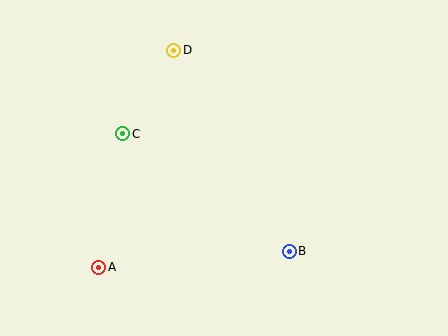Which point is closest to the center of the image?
Point B at (289, 251) is closest to the center.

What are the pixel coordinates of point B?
Point B is at (289, 251).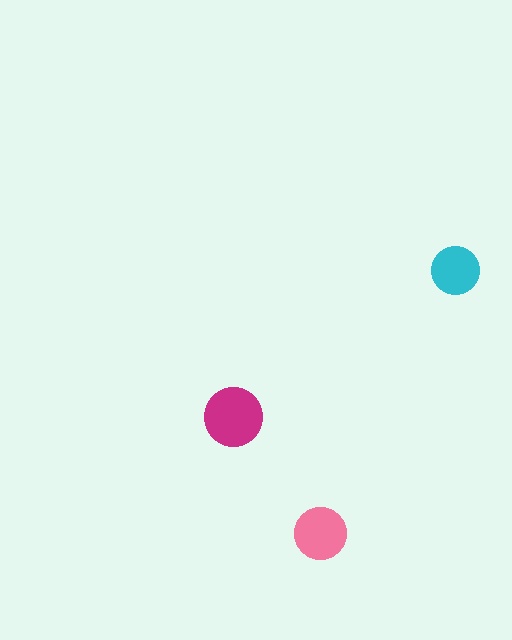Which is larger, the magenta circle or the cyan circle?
The magenta one.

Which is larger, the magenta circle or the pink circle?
The magenta one.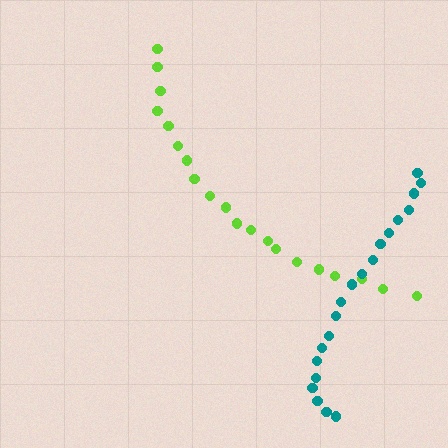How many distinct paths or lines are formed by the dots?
There are 2 distinct paths.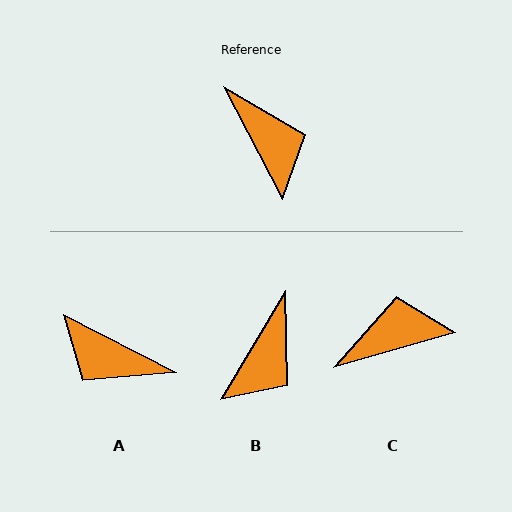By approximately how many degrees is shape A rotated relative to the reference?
Approximately 145 degrees clockwise.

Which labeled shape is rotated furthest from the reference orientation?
A, about 145 degrees away.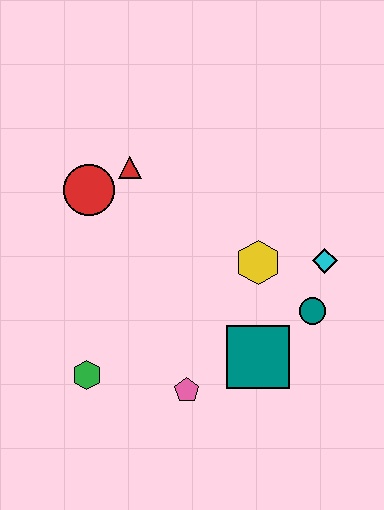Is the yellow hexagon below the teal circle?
No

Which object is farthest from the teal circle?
The red circle is farthest from the teal circle.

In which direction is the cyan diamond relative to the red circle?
The cyan diamond is to the right of the red circle.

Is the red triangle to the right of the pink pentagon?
No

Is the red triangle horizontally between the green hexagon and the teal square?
Yes